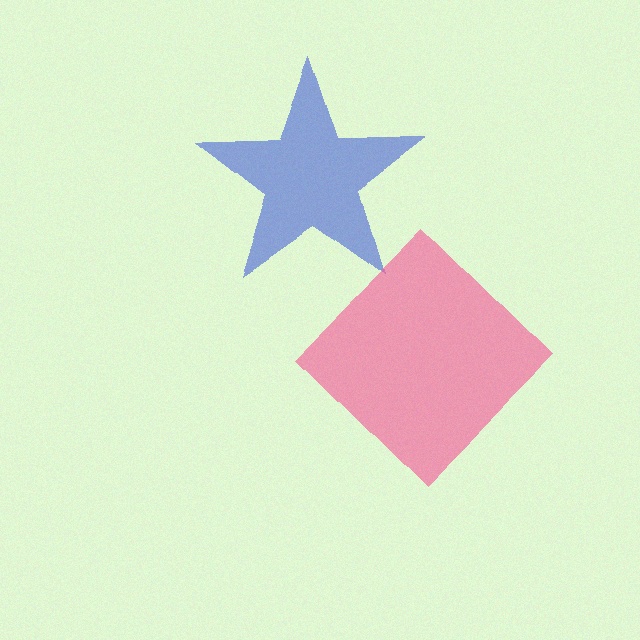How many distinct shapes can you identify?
There are 2 distinct shapes: a blue star, a pink diamond.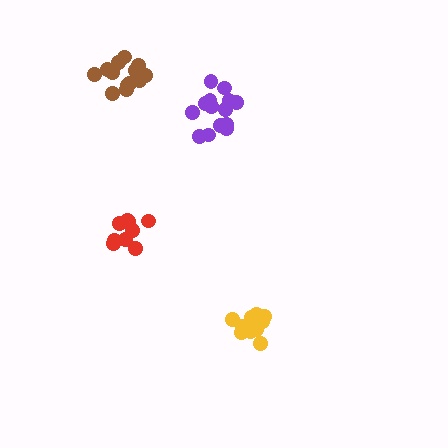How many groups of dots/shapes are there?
There are 4 groups.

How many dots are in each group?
Group 1: 11 dots, Group 2: 14 dots, Group 3: 15 dots, Group 4: 9 dots (49 total).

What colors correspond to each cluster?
The clusters are colored: yellow, brown, purple, red.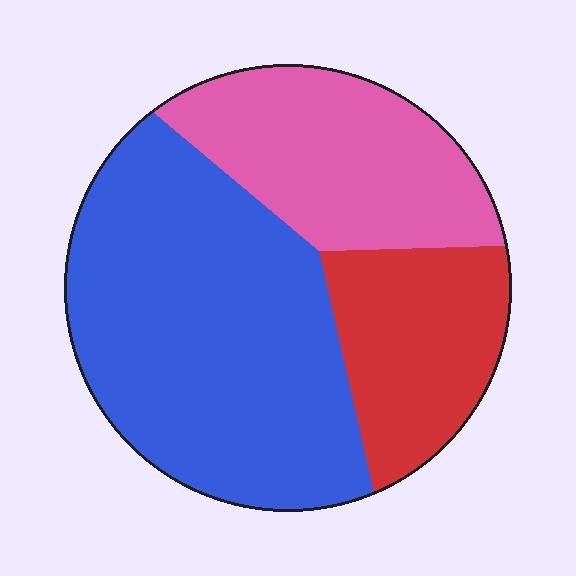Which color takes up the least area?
Red, at roughly 20%.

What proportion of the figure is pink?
Pink takes up about one quarter (1/4) of the figure.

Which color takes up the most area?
Blue, at roughly 50%.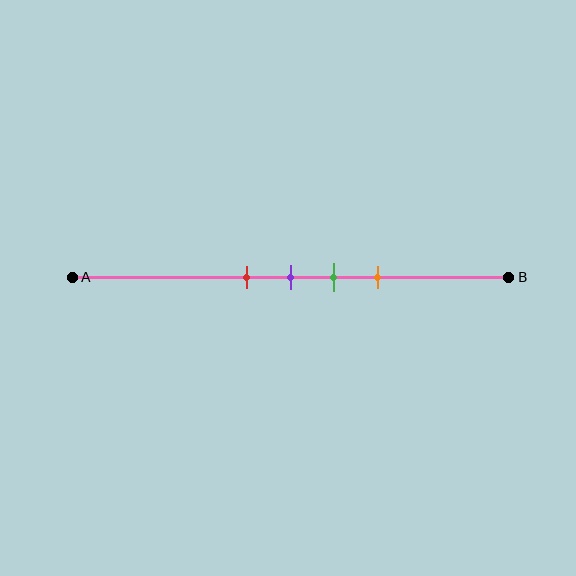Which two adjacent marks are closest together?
The red and purple marks are the closest adjacent pair.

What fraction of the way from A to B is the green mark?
The green mark is approximately 60% (0.6) of the way from A to B.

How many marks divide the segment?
There are 4 marks dividing the segment.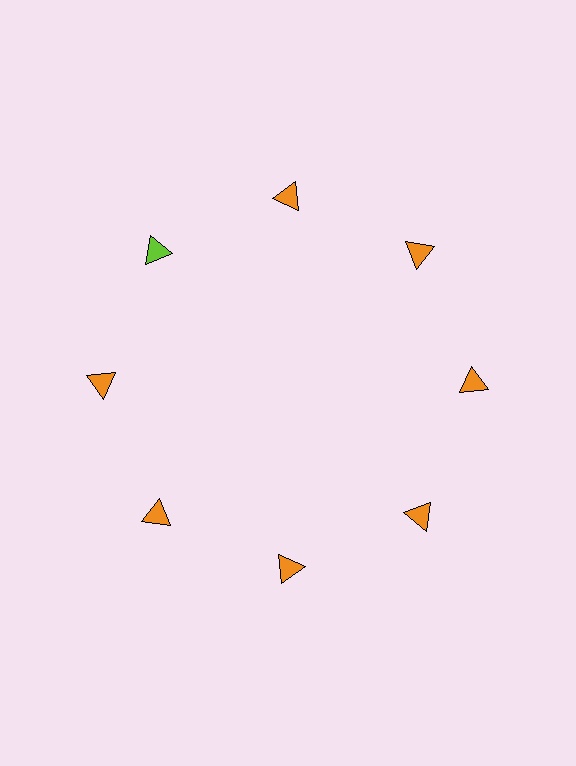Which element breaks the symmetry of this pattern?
The lime triangle at roughly the 10 o'clock position breaks the symmetry. All other shapes are orange triangles.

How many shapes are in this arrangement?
There are 8 shapes arranged in a ring pattern.